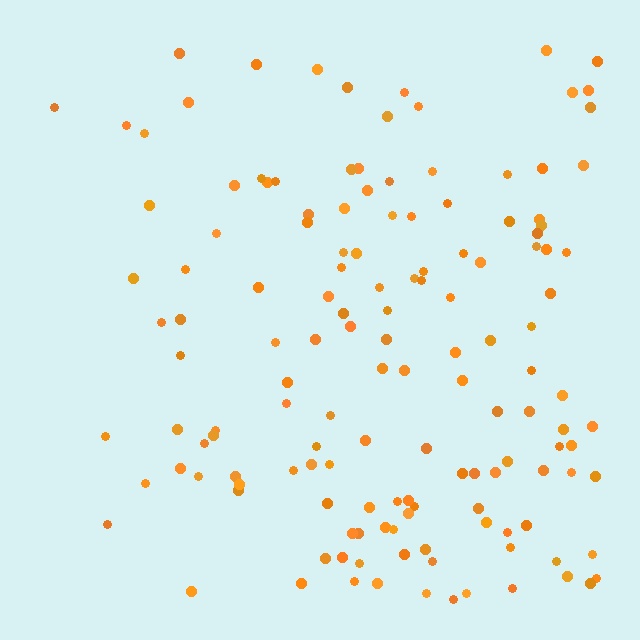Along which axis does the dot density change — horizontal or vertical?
Horizontal.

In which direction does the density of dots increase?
From left to right, with the right side densest.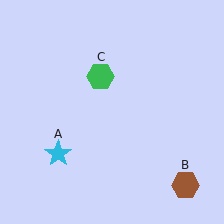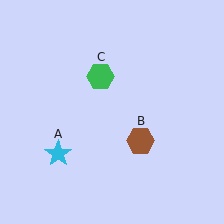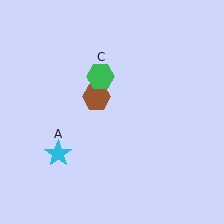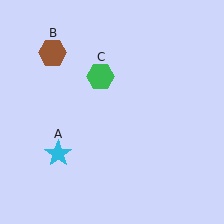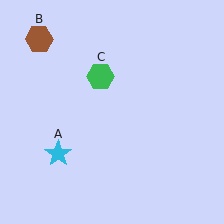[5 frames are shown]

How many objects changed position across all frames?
1 object changed position: brown hexagon (object B).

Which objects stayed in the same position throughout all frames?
Cyan star (object A) and green hexagon (object C) remained stationary.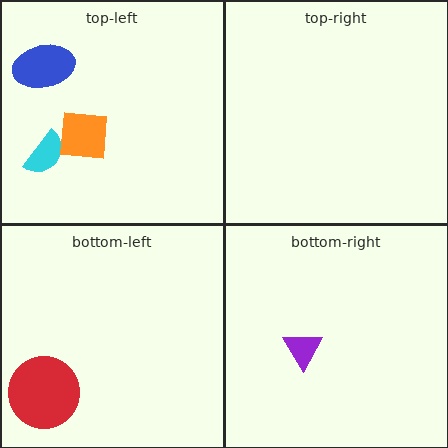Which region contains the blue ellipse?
The top-left region.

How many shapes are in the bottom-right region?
1.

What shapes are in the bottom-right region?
The purple triangle.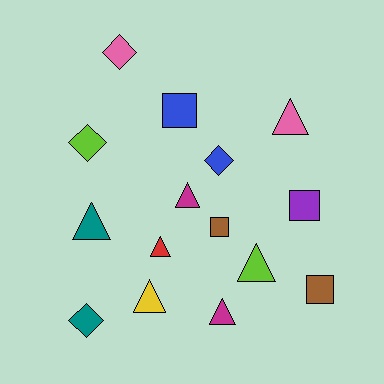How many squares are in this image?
There are 4 squares.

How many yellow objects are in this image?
There is 1 yellow object.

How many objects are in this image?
There are 15 objects.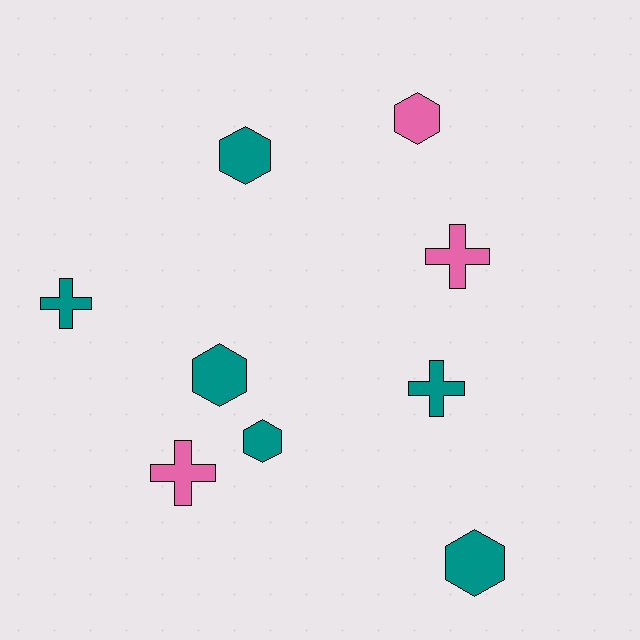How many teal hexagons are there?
There are 4 teal hexagons.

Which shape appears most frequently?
Hexagon, with 5 objects.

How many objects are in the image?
There are 9 objects.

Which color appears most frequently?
Teal, with 6 objects.